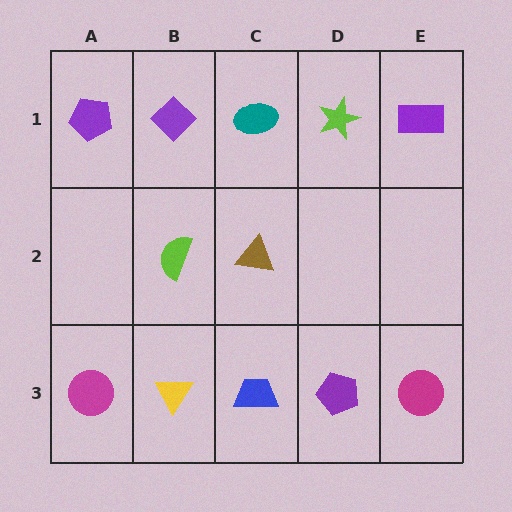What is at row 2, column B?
A lime semicircle.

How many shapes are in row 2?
2 shapes.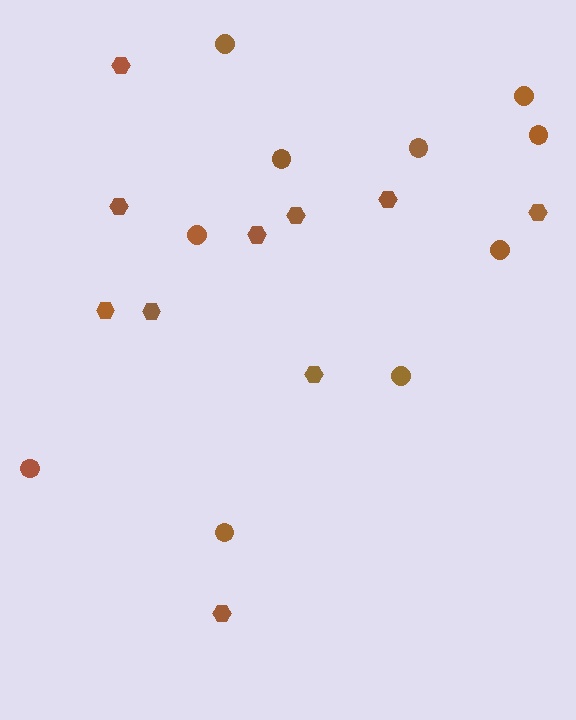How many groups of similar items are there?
There are 2 groups: one group of hexagons (10) and one group of circles (10).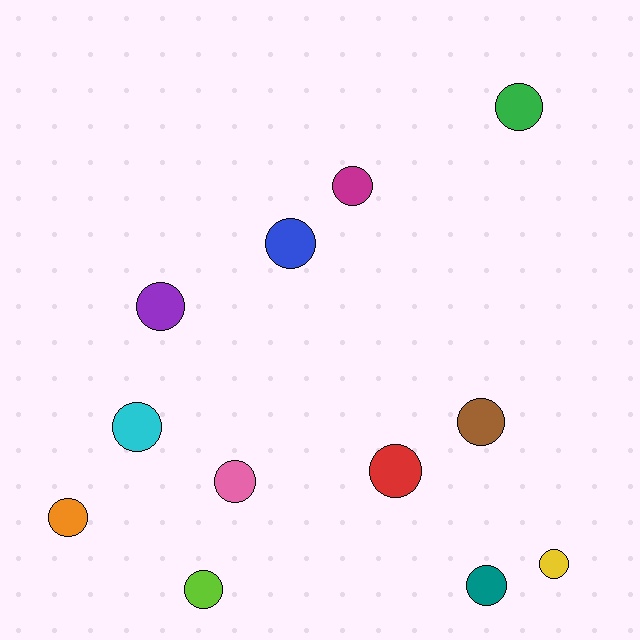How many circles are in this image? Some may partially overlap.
There are 12 circles.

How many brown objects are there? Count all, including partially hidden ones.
There is 1 brown object.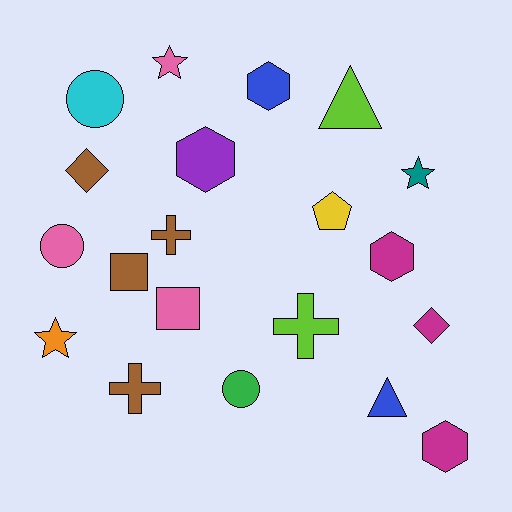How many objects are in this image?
There are 20 objects.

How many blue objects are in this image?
There are 2 blue objects.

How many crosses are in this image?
There are 3 crosses.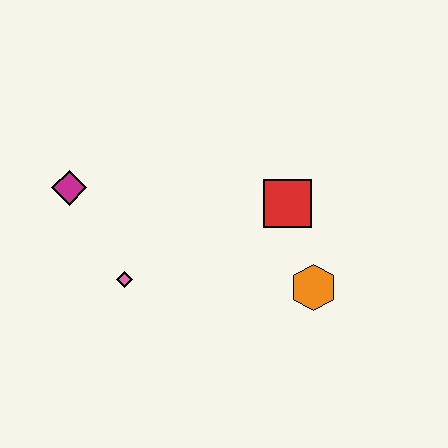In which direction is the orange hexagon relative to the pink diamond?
The orange hexagon is to the right of the pink diamond.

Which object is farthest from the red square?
The magenta diamond is farthest from the red square.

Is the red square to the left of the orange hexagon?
Yes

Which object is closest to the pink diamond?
The magenta diamond is closest to the pink diamond.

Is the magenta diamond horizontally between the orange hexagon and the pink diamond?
No